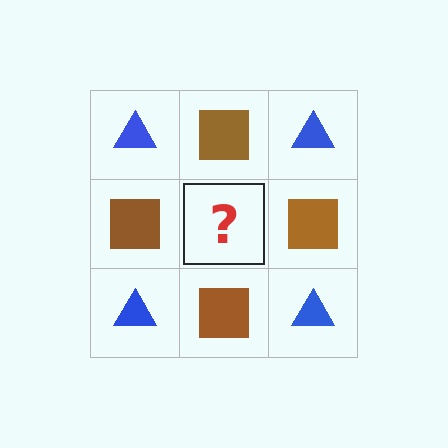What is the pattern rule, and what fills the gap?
The rule is that it alternates blue triangle and brown square in a checkerboard pattern. The gap should be filled with a blue triangle.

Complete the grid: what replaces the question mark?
The question mark should be replaced with a blue triangle.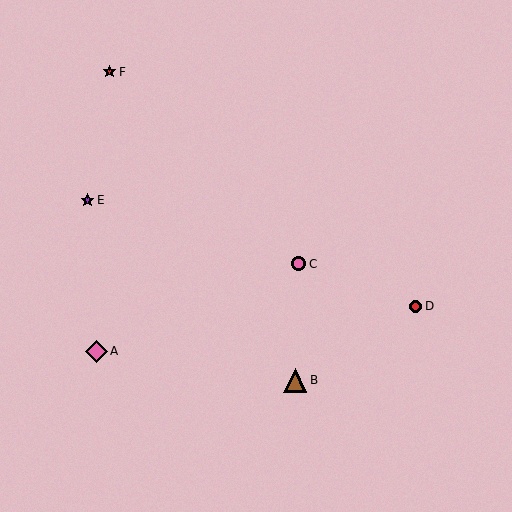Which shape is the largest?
The brown triangle (labeled B) is the largest.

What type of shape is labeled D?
Shape D is a red circle.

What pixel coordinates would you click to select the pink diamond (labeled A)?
Click at (97, 351) to select the pink diamond A.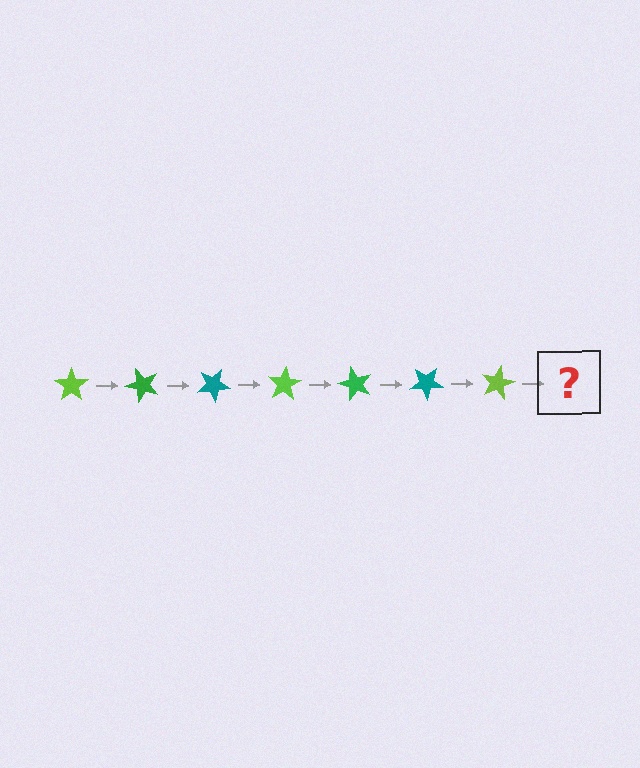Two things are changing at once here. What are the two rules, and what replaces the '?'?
The two rules are that it rotates 50 degrees each step and the color cycles through lime, green, and teal. The '?' should be a green star, rotated 350 degrees from the start.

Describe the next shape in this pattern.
It should be a green star, rotated 350 degrees from the start.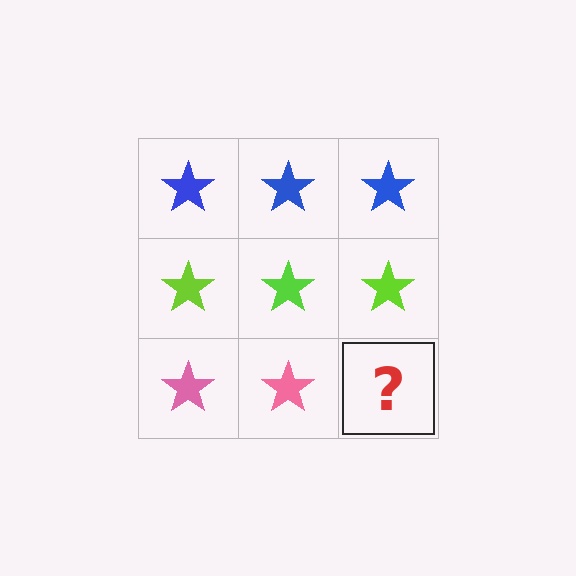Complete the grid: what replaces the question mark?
The question mark should be replaced with a pink star.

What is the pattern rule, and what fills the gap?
The rule is that each row has a consistent color. The gap should be filled with a pink star.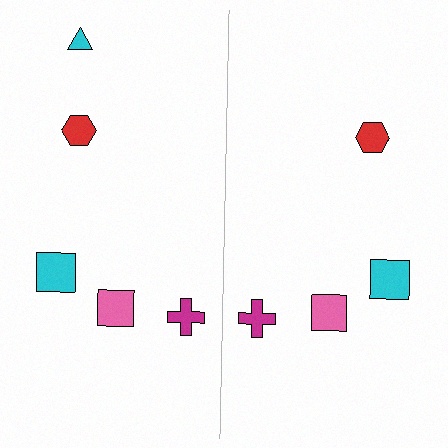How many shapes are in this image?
There are 9 shapes in this image.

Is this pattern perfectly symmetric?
No, the pattern is not perfectly symmetric. A cyan triangle is missing from the right side.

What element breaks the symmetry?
A cyan triangle is missing from the right side.